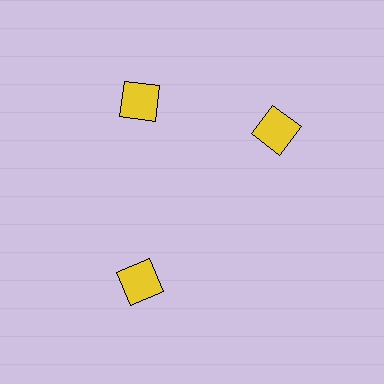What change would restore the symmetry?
The symmetry would be restored by rotating it back into even spacing with its neighbors so that all 3 squares sit at equal angles and equal distance from the center.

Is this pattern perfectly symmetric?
No. The 3 yellow squares are arranged in a ring, but one element near the 3 o'clock position is rotated out of alignment along the ring, breaking the 3-fold rotational symmetry.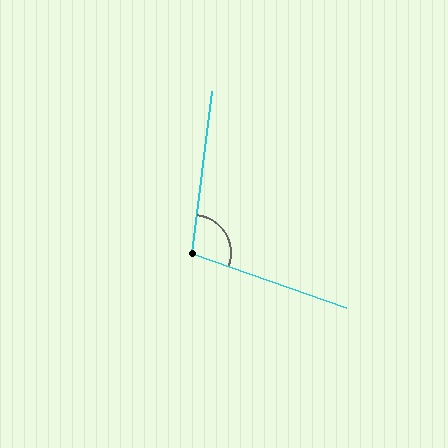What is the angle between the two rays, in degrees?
Approximately 103 degrees.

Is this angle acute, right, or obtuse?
It is obtuse.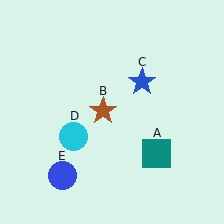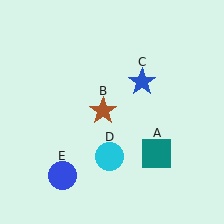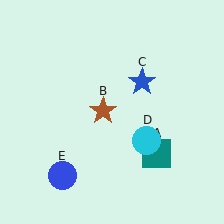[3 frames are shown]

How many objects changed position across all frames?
1 object changed position: cyan circle (object D).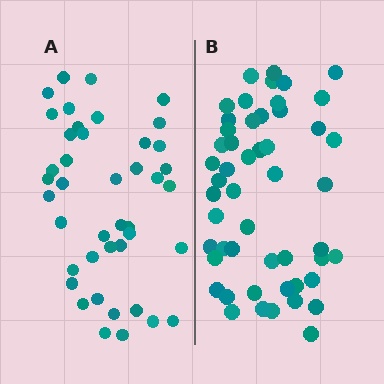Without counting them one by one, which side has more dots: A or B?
Region B (the right region) has more dots.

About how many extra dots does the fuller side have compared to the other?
Region B has roughly 8 or so more dots than region A.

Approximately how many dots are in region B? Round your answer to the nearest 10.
About 50 dots. (The exact count is 51, which rounds to 50.)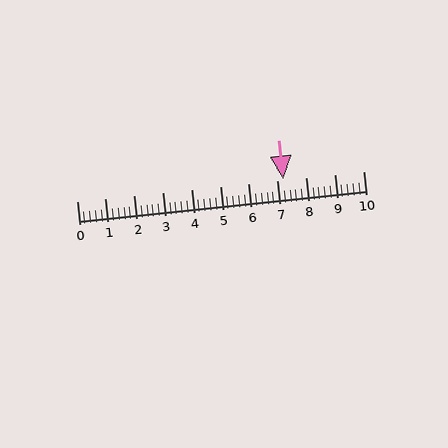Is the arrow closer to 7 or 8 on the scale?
The arrow is closer to 7.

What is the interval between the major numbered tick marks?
The major tick marks are spaced 1 units apart.